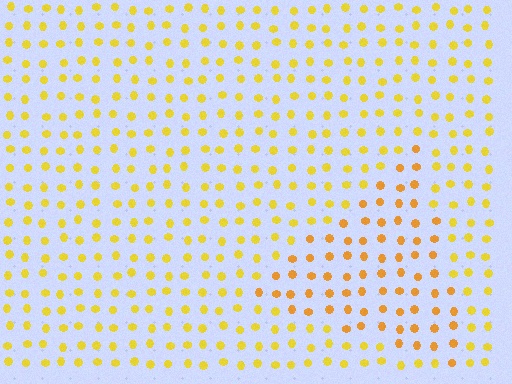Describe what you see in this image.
The image is filled with small yellow elements in a uniform arrangement. A triangle-shaped region is visible where the elements are tinted to a slightly different hue, forming a subtle color boundary.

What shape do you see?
I see a triangle.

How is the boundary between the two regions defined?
The boundary is defined purely by a slight shift in hue (about 20 degrees). Spacing, size, and orientation are identical on both sides.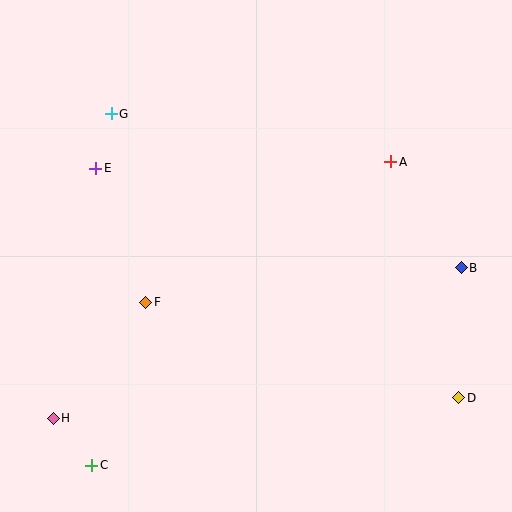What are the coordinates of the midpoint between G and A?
The midpoint between G and A is at (251, 138).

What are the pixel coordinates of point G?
Point G is at (111, 114).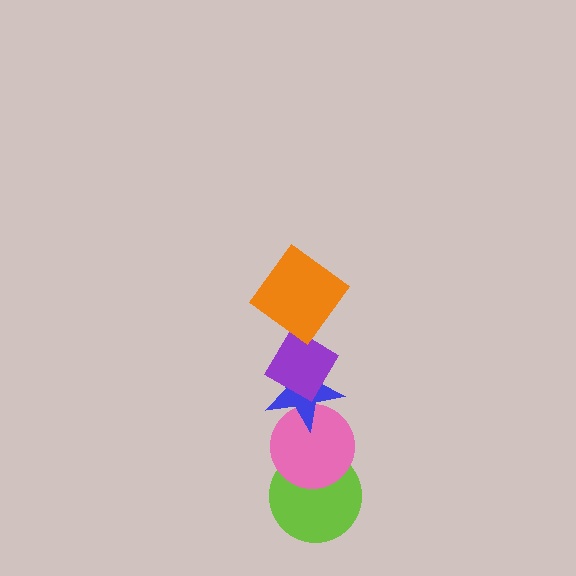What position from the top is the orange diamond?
The orange diamond is 1st from the top.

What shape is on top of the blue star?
The purple diamond is on top of the blue star.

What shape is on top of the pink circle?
The blue star is on top of the pink circle.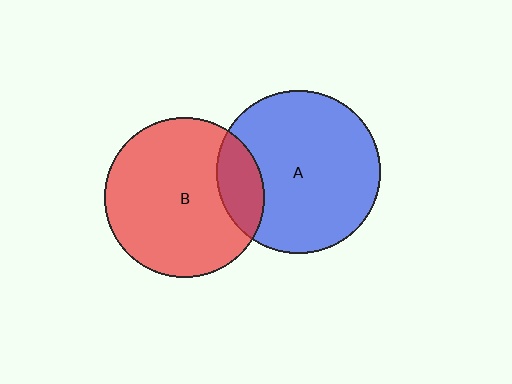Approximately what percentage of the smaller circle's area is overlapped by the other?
Approximately 15%.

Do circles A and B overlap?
Yes.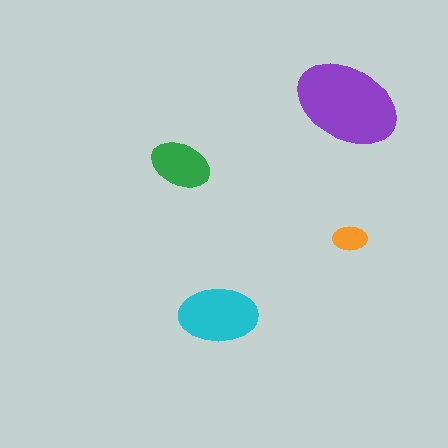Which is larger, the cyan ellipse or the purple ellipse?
The purple one.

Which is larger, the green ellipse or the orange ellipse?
The green one.